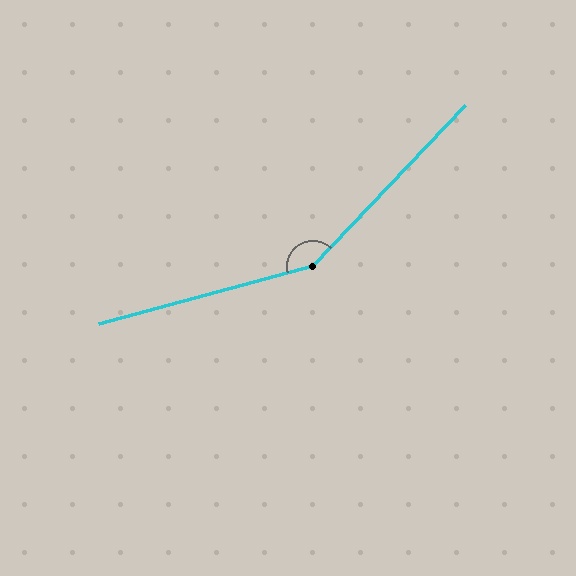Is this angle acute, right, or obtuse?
It is obtuse.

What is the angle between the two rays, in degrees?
Approximately 149 degrees.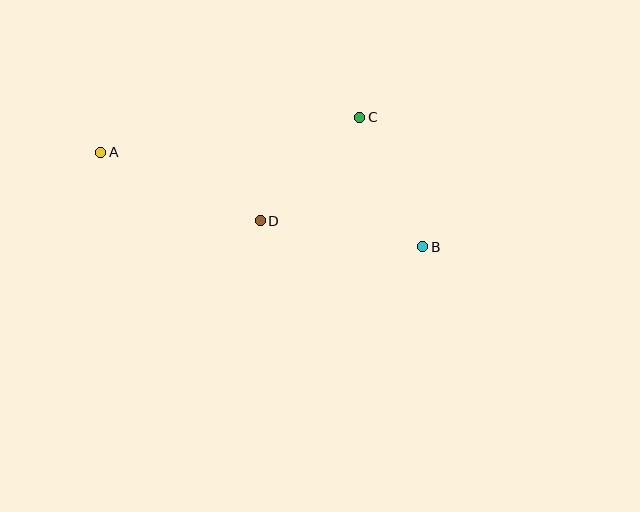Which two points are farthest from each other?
Points A and B are farthest from each other.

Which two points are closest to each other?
Points C and D are closest to each other.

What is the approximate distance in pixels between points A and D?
The distance between A and D is approximately 174 pixels.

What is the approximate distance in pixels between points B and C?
The distance between B and C is approximately 144 pixels.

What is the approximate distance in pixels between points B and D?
The distance between B and D is approximately 165 pixels.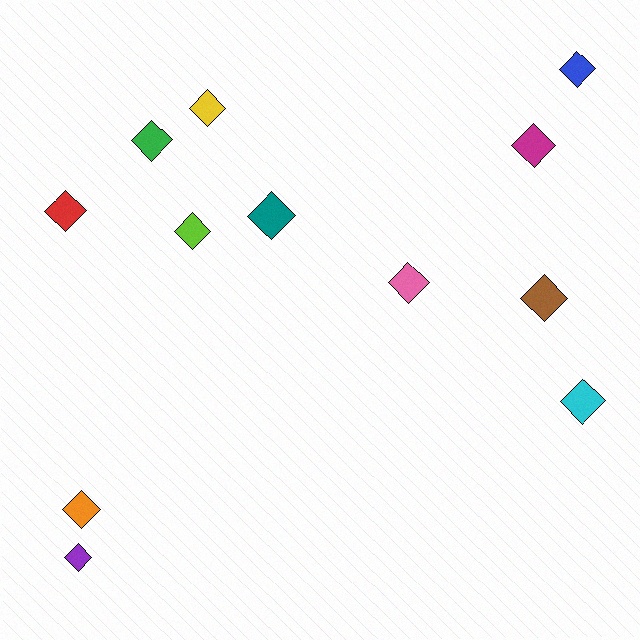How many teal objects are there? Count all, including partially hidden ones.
There is 1 teal object.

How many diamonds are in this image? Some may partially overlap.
There are 12 diamonds.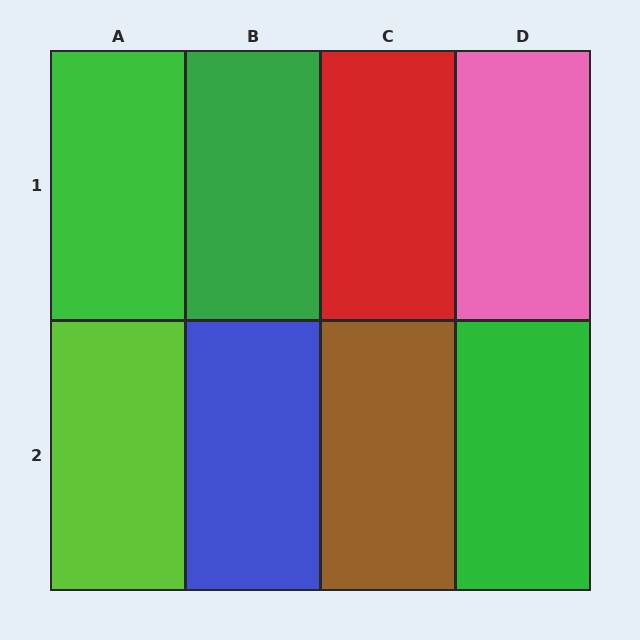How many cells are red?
1 cell is red.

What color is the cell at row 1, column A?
Green.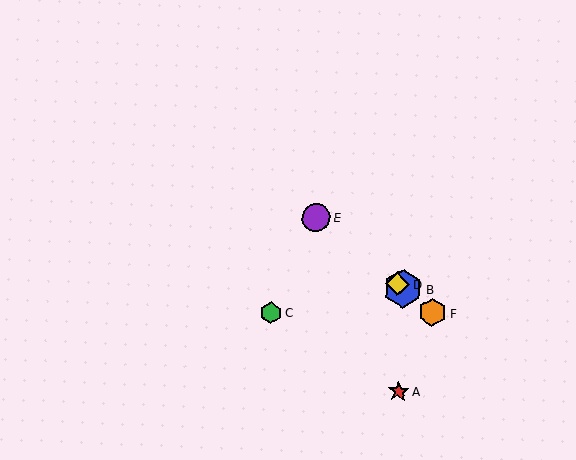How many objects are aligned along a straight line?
4 objects (B, D, E, F) are aligned along a straight line.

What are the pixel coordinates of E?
Object E is at (316, 217).